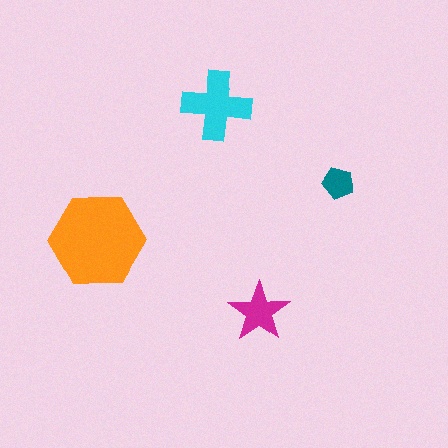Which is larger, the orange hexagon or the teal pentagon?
The orange hexagon.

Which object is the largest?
The orange hexagon.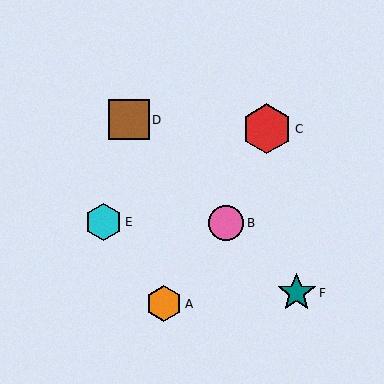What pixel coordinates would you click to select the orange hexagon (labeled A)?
Click at (164, 304) to select the orange hexagon A.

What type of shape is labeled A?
Shape A is an orange hexagon.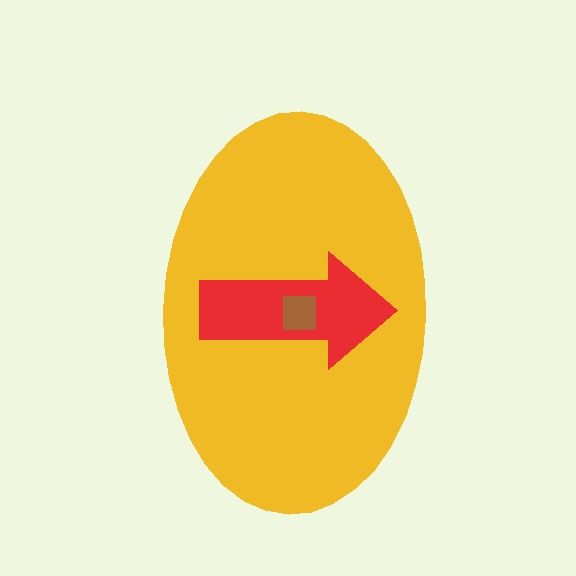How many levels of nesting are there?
3.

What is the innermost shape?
The brown square.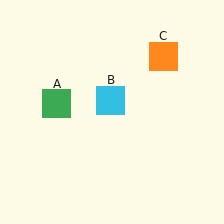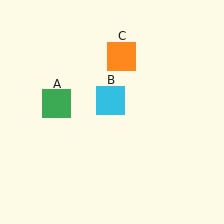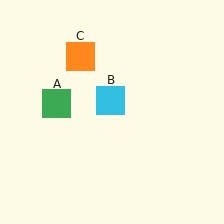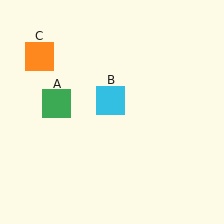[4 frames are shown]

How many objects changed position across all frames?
1 object changed position: orange square (object C).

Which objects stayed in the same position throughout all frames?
Green square (object A) and cyan square (object B) remained stationary.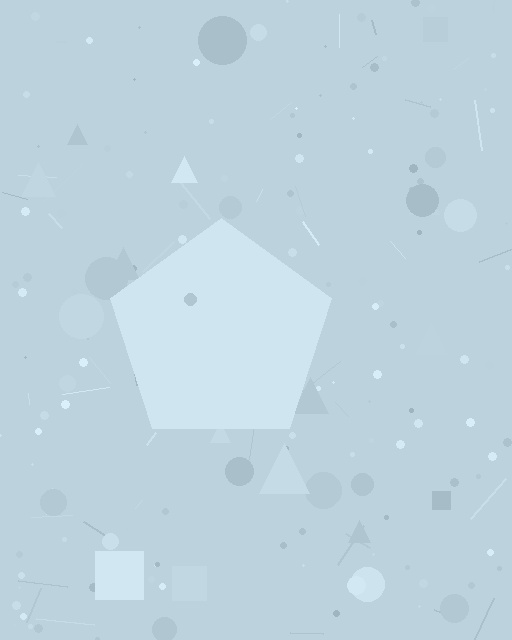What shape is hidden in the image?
A pentagon is hidden in the image.